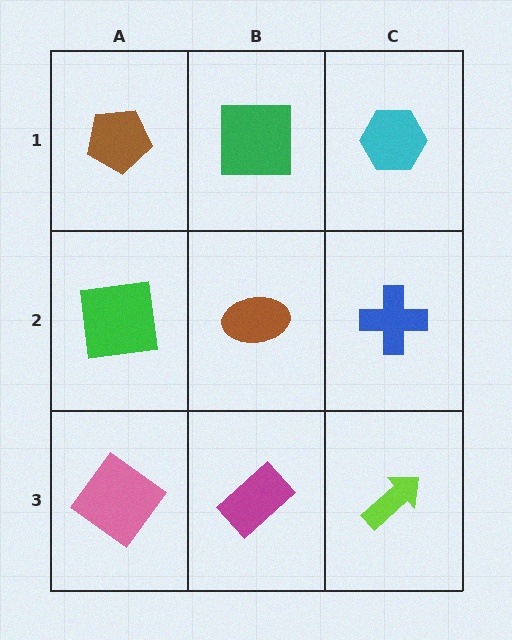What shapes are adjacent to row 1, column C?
A blue cross (row 2, column C), a green square (row 1, column B).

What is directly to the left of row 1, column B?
A brown pentagon.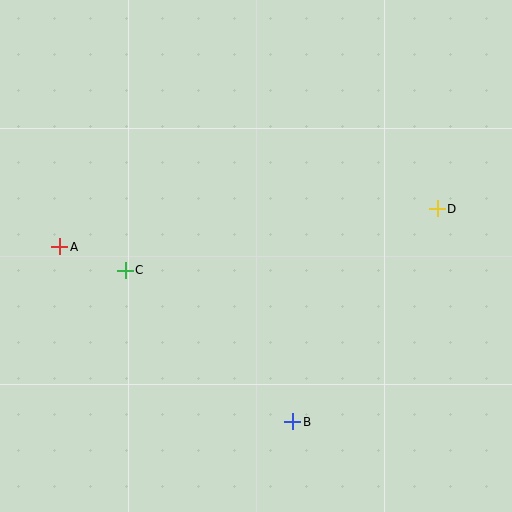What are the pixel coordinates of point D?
Point D is at (437, 209).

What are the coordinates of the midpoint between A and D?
The midpoint between A and D is at (248, 228).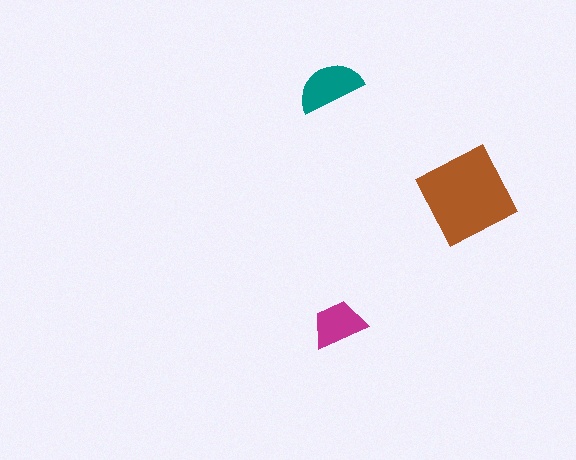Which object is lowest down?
The magenta trapezoid is bottommost.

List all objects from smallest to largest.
The magenta trapezoid, the teal semicircle, the brown diamond.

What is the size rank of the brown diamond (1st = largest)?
1st.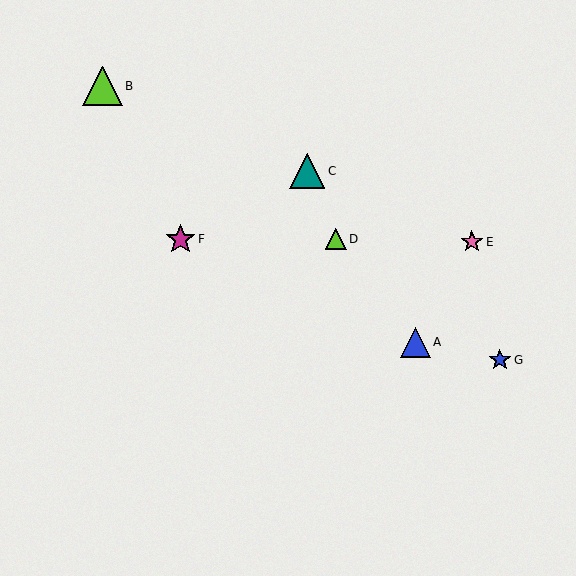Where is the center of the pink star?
The center of the pink star is at (472, 242).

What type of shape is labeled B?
Shape B is a lime triangle.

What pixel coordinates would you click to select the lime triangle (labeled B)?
Click at (102, 86) to select the lime triangle B.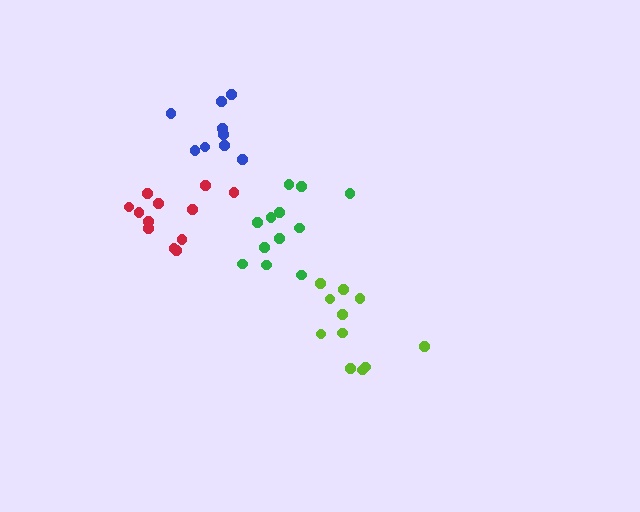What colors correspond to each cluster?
The clusters are colored: red, lime, blue, green.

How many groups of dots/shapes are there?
There are 4 groups.